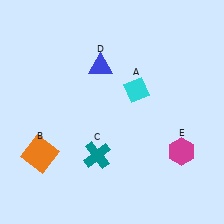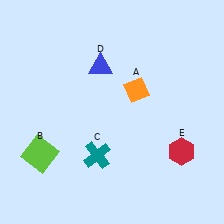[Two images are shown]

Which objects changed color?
A changed from cyan to orange. B changed from orange to lime. E changed from magenta to red.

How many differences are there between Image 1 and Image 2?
There are 3 differences between the two images.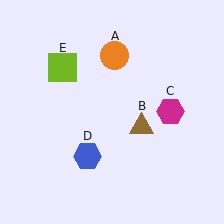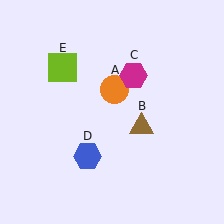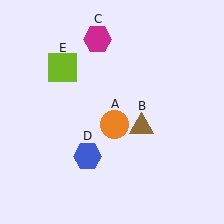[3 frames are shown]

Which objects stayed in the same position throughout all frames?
Brown triangle (object B) and blue hexagon (object D) and lime square (object E) remained stationary.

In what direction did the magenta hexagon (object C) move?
The magenta hexagon (object C) moved up and to the left.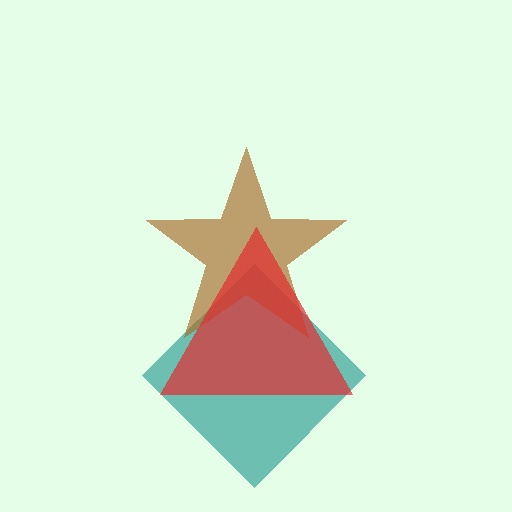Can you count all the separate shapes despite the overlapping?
Yes, there are 3 separate shapes.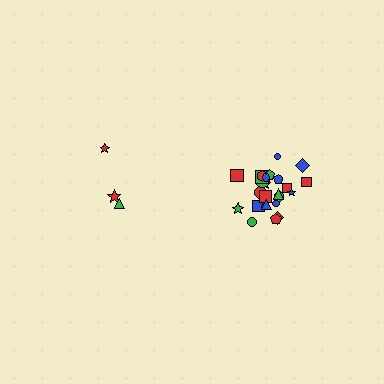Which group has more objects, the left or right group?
The right group.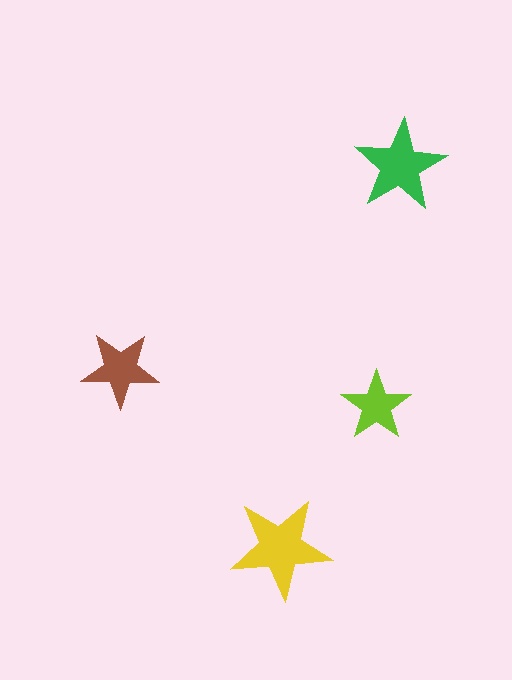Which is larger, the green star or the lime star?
The green one.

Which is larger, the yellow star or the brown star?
The yellow one.